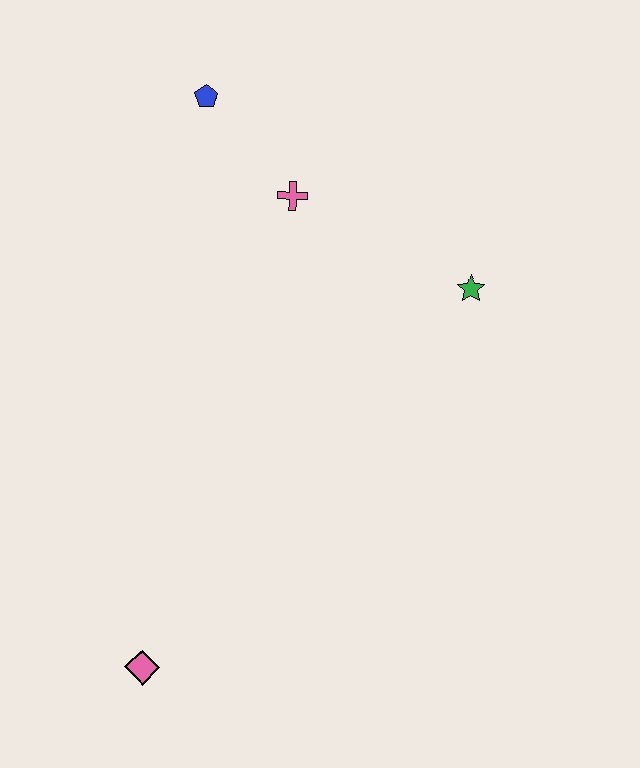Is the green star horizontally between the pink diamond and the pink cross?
No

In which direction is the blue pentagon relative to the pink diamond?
The blue pentagon is above the pink diamond.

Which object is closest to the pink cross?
The blue pentagon is closest to the pink cross.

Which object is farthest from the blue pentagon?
The pink diamond is farthest from the blue pentagon.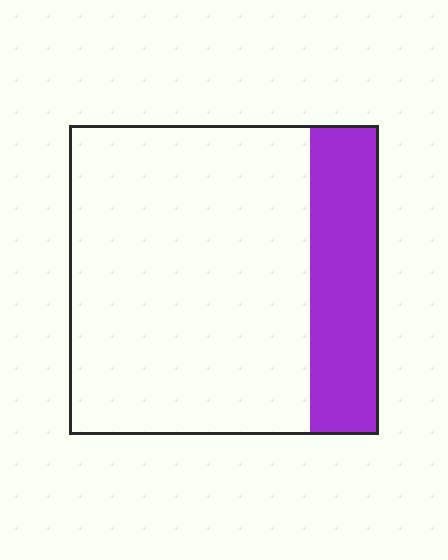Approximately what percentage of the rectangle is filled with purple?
Approximately 20%.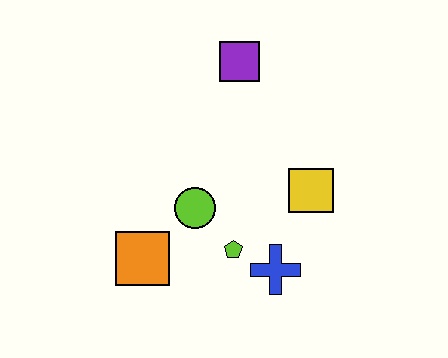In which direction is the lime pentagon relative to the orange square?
The lime pentagon is to the right of the orange square.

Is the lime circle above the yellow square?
No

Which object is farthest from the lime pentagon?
The purple square is farthest from the lime pentagon.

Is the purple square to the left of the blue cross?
Yes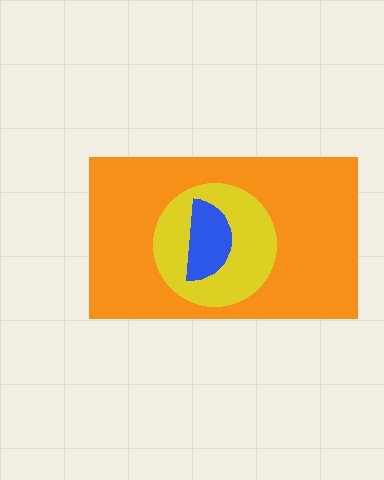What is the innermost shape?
The blue semicircle.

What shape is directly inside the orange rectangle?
The yellow circle.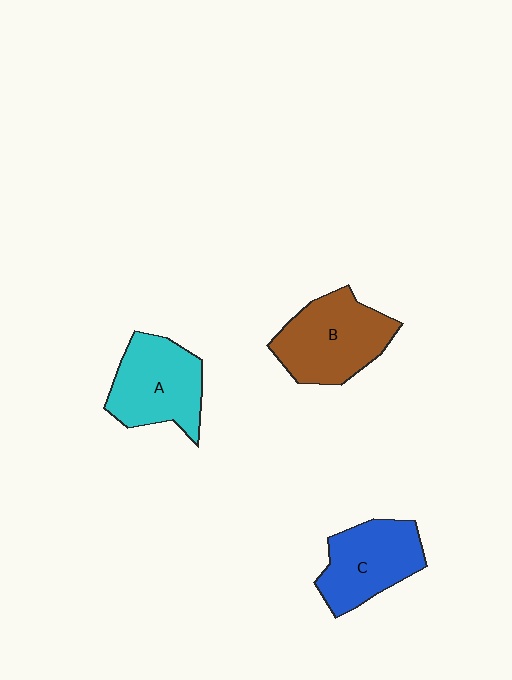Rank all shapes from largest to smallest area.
From largest to smallest: B (brown), A (cyan), C (blue).